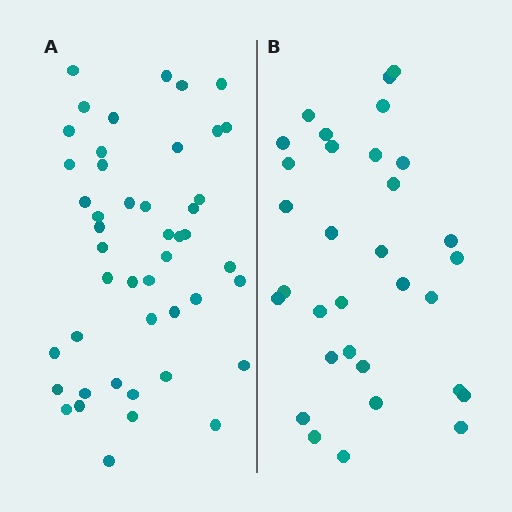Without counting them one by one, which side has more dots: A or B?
Region A (the left region) has more dots.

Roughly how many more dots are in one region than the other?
Region A has approximately 15 more dots than region B.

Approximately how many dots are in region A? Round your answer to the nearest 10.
About 50 dots. (The exact count is 46, which rounds to 50.)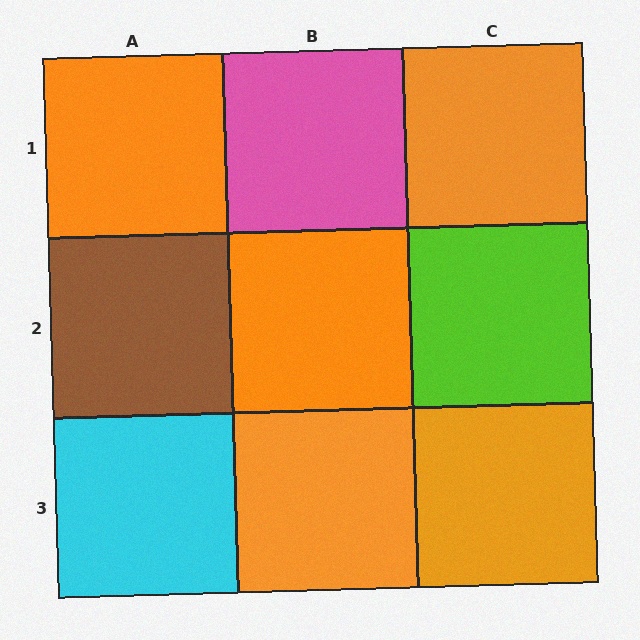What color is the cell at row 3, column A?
Cyan.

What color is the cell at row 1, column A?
Orange.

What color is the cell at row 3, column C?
Orange.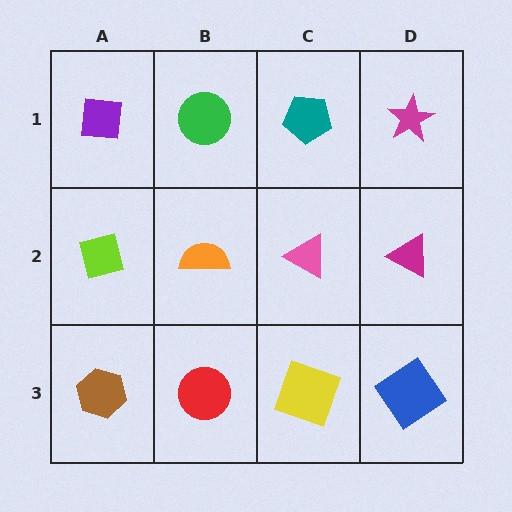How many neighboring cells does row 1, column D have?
2.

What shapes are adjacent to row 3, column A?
A lime square (row 2, column A), a red circle (row 3, column B).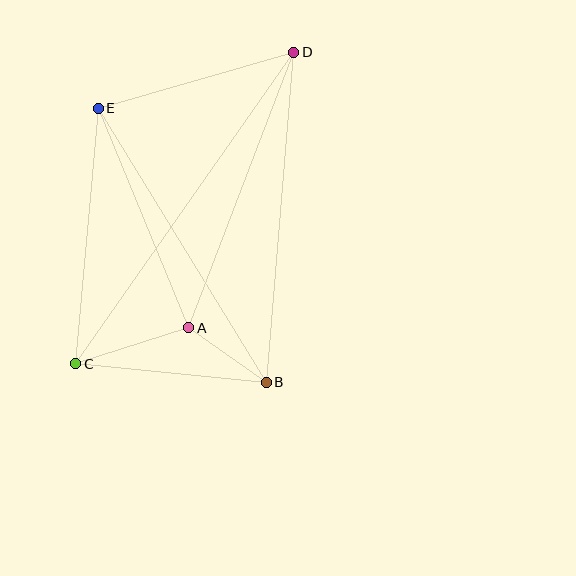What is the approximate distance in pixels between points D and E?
The distance between D and E is approximately 203 pixels.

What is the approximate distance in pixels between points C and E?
The distance between C and E is approximately 256 pixels.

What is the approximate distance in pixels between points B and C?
The distance between B and C is approximately 191 pixels.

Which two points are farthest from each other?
Points C and D are farthest from each other.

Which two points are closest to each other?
Points A and B are closest to each other.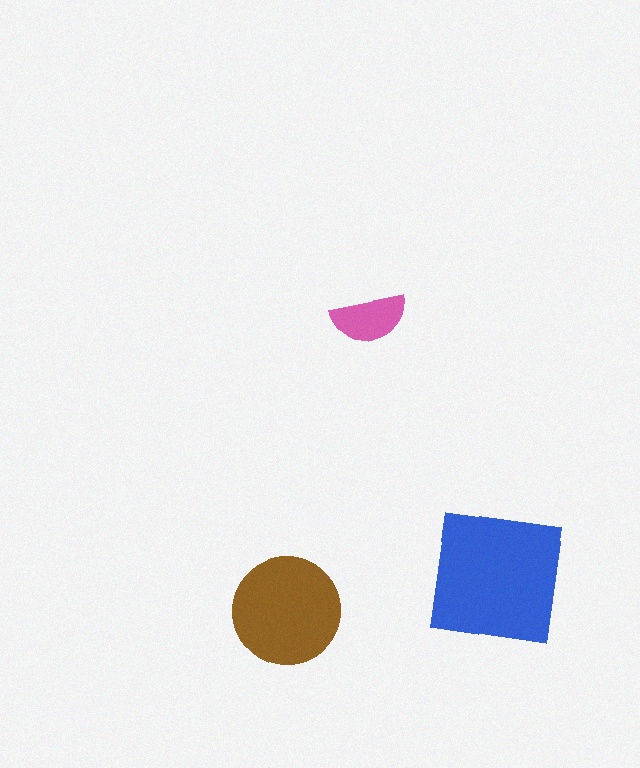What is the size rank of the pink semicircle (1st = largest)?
3rd.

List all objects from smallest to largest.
The pink semicircle, the brown circle, the blue square.